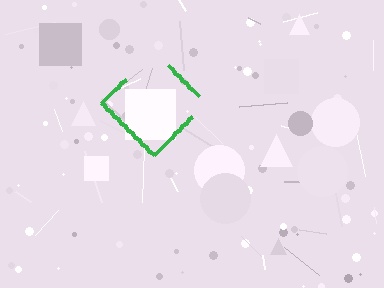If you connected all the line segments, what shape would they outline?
They would outline a diamond.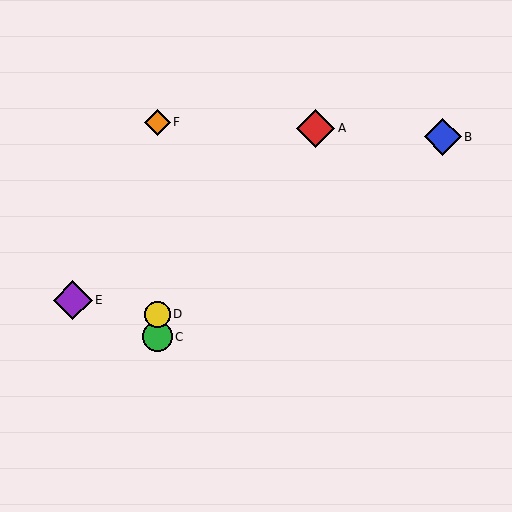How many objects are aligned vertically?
3 objects (C, D, F) are aligned vertically.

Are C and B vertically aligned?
No, C is at x≈157 and B is at x≈443.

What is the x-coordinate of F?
Object F is at x≈157.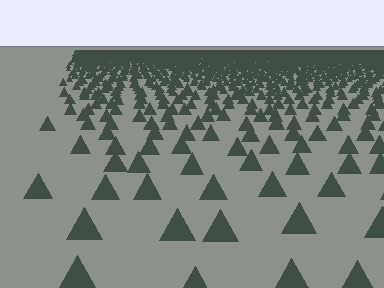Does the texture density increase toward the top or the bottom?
Density increases toward the top.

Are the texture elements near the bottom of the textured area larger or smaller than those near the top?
Larger. Near the bottom, elements are closer to the viewer and appear at a bigger on-screen size.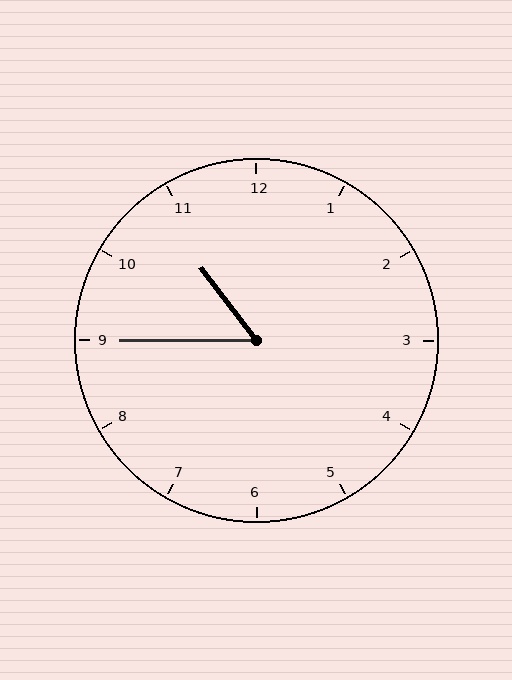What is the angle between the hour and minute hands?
Approximately 52 degrees.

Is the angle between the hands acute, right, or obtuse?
It is acute.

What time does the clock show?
10:45.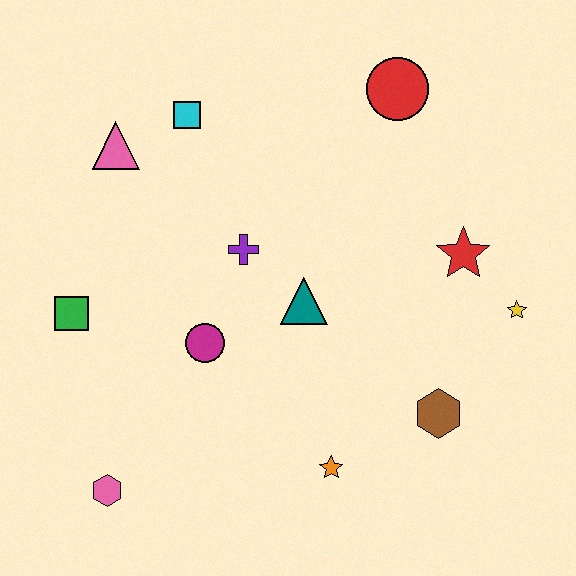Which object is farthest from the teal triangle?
The pink hexagon is farthest from the teal triangle.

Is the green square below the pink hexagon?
No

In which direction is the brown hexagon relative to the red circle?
The brown hexagon is below the red circle.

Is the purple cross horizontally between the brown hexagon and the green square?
Yes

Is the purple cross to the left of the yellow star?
Yes